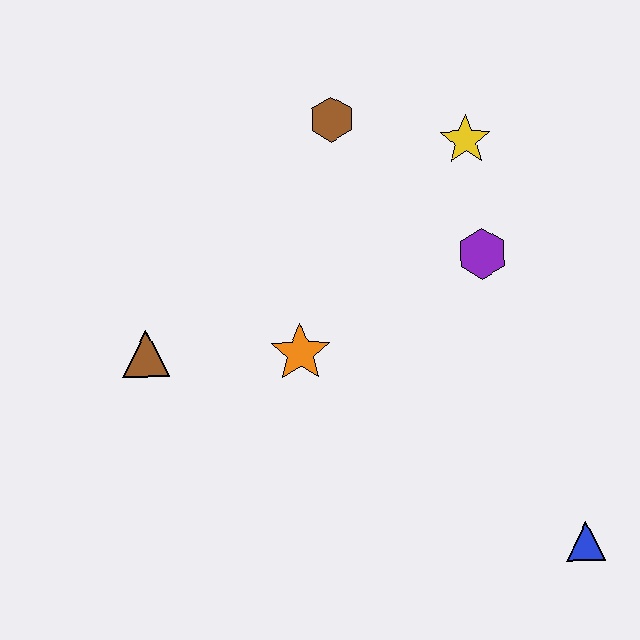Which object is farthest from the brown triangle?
The blue triangle is farthest from the brown triangle.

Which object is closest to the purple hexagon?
The yellow star is closest to the purple hexagon.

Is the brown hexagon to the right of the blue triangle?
No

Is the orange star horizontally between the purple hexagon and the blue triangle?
No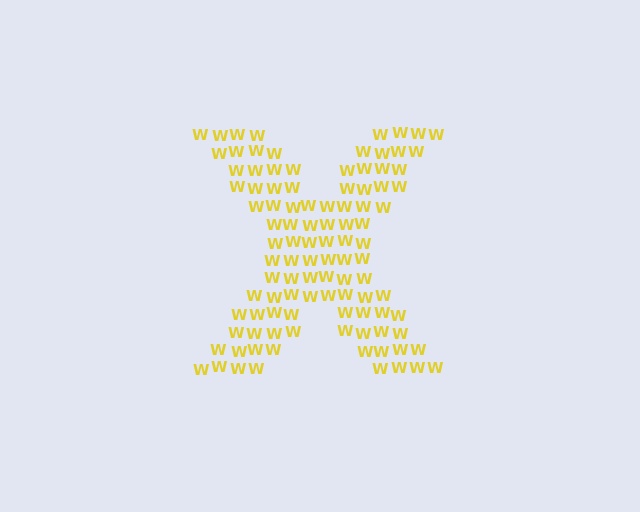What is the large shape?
The large shape is the letter X.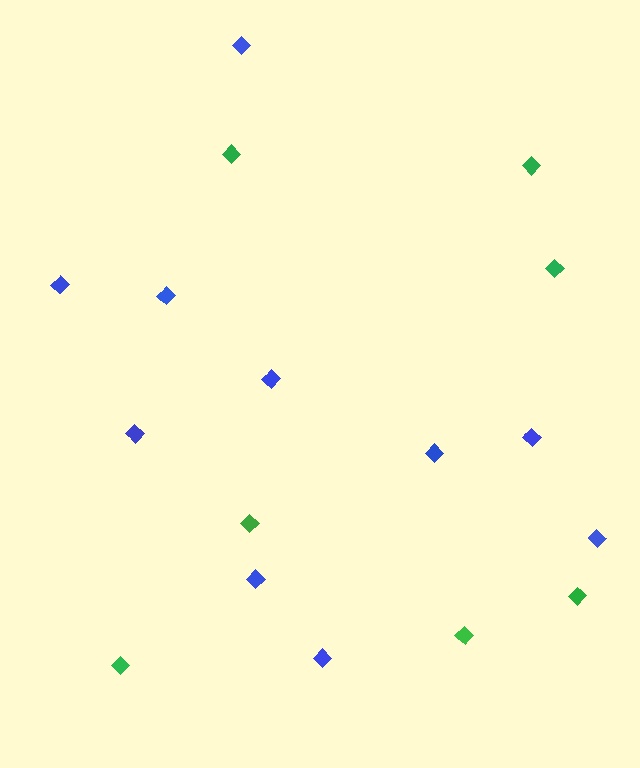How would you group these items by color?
There are 2 groups: one group of green diamonds (7) and one group of blue diamonds (10).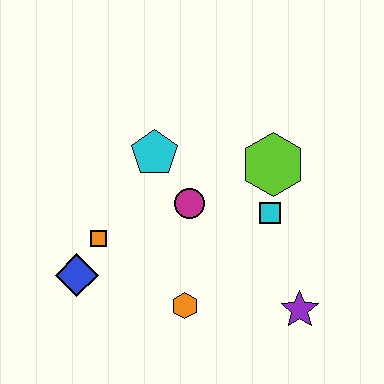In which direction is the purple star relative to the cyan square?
The purple star is below the cyan square.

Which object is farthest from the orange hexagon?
The lime hexagon is farthest from the orange hexagon.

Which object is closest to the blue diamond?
The orange square is closest to the blue diamond.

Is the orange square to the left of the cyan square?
Yes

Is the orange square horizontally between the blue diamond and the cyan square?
Yes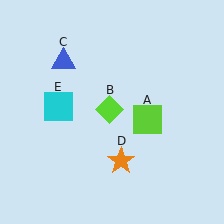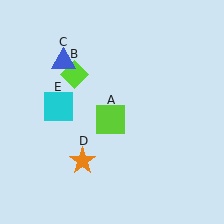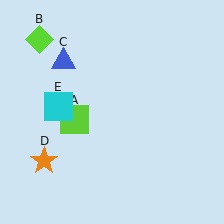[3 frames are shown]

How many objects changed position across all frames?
3 objects changed position: lime square (object A), lime diamond (object B), orange star (object D).